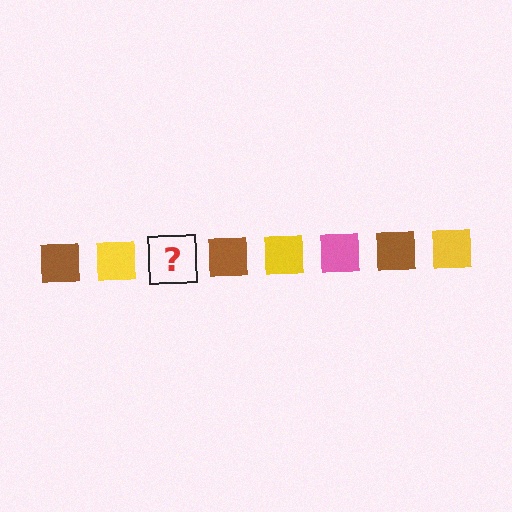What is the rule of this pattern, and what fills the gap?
The rule is that the pattern cycles through brown, yellow, pink squares. The gap should be filled with a pink square.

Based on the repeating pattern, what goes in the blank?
The blank should be a pink square.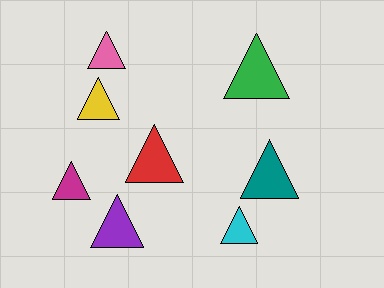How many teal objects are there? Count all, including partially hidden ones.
There is 1 teal object.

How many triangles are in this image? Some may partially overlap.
There are 8 triangles.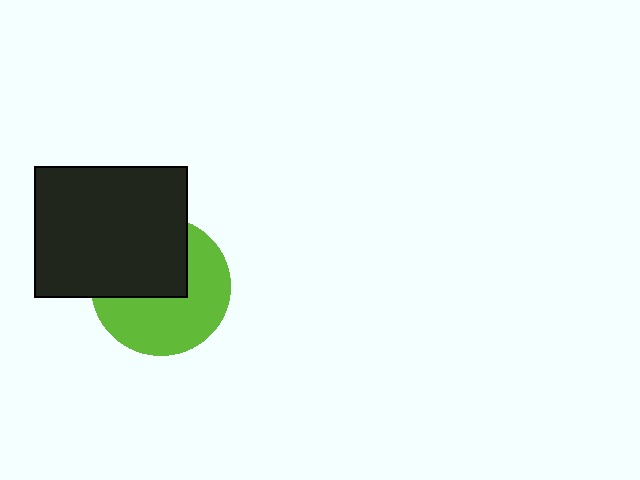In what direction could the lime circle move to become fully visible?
The lime circle could move down. That would shift it out from behind the black rectangle entirely.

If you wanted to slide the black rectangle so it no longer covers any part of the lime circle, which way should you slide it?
Slide it up — that is the most direct way to separate the two shapes.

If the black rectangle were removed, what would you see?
You would see the complete lime circle.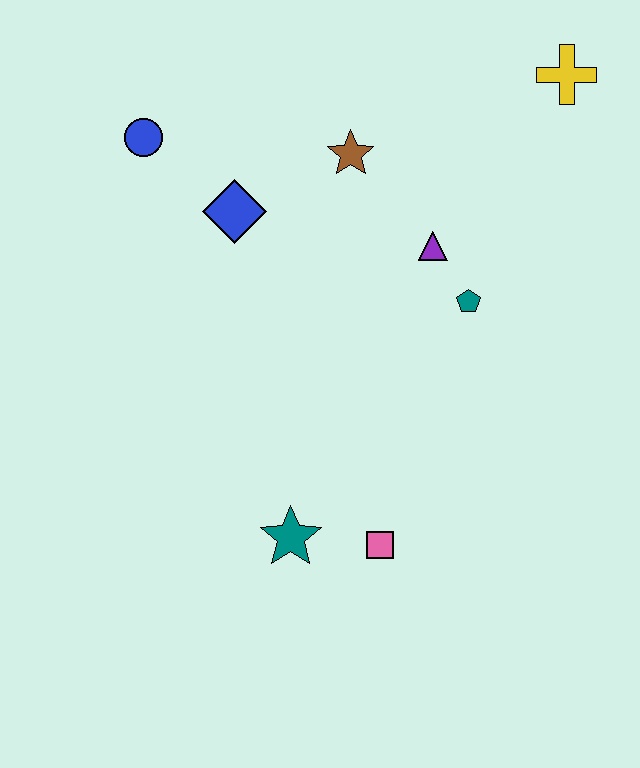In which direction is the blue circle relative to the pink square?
The blue circle is above the pink square.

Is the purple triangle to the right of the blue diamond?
Yes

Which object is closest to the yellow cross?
The purple triangle is closest to the yellow cross.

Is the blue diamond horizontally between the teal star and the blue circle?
Yes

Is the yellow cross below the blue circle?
No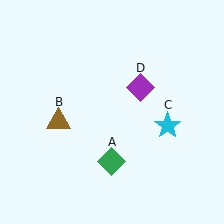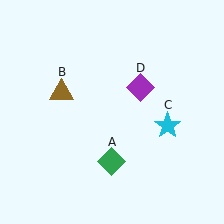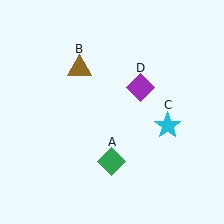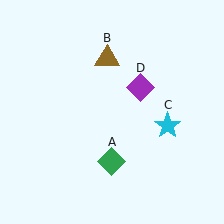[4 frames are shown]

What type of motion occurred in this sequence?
The brown triangle (object B) rotated clockwise around the center of the scene.